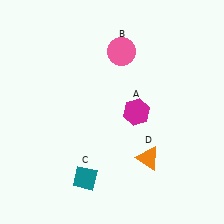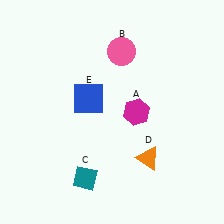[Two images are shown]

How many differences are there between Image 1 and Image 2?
There is 1 difference between the two images.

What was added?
A blue square (E) was added in Image 2.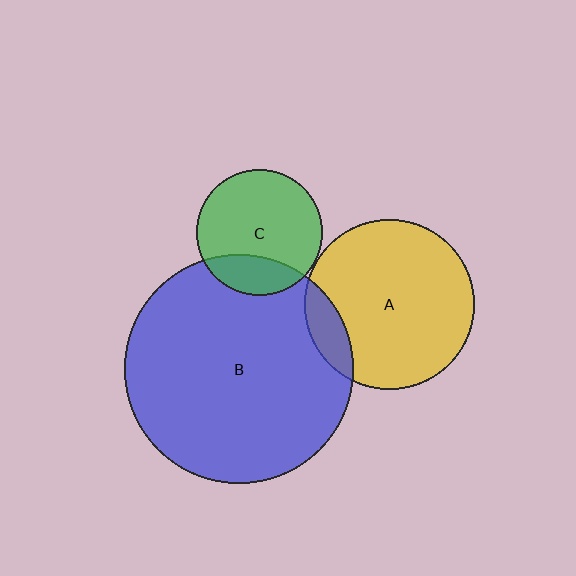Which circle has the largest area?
Circle B (blue).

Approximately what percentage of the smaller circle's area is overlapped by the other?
Approximately 10%.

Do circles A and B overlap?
Yes.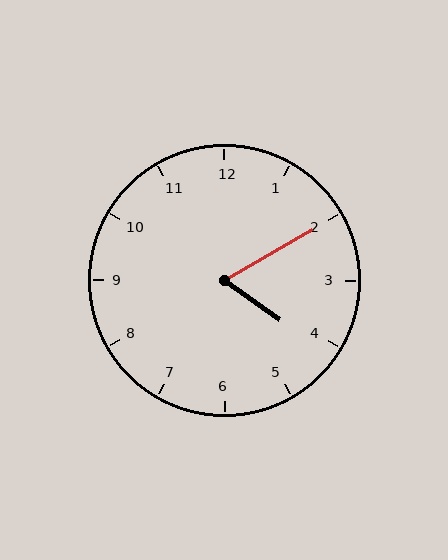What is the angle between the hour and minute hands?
Approximately 65 degrees.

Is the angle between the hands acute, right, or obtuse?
It is acute.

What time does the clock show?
4:10.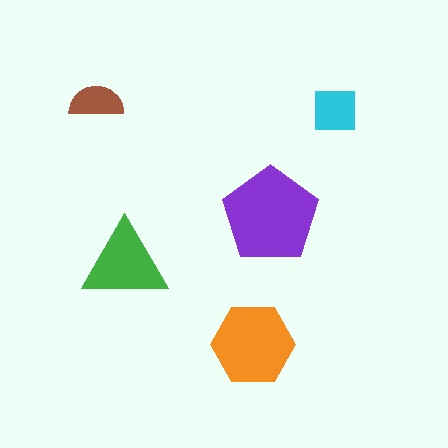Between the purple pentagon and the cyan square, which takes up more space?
The purple pentagon.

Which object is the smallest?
The brown semicircle.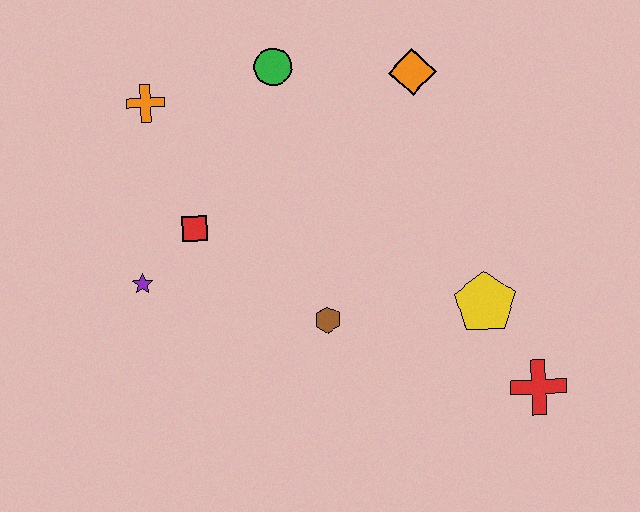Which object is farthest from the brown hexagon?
The orange cross is farthest from the brown hexagon.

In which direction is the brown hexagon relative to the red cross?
The brown hexagon is to the left of the red cross.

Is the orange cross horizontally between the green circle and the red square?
No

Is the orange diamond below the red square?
No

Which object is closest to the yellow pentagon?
The red cross is closest to the yellow pentagon.